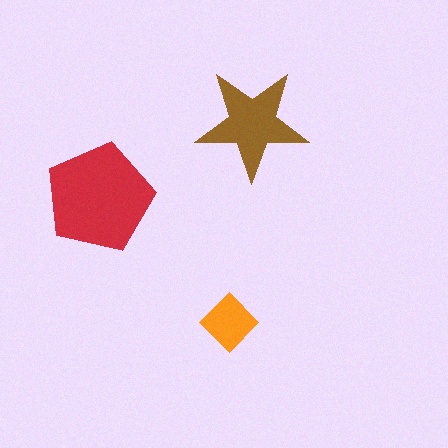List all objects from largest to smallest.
The red pentagon, the brown star, the orange diamond.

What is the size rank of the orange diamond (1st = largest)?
3rd.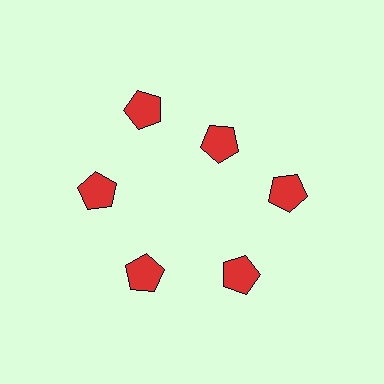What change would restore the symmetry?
The symmetry would be restored by moving it outward, back onto the ring so that all 6 pentagons sit at equal angles and equal distance from the center.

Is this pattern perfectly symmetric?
No. The 6 red pentagons are arranged in a ring, but one element near the 1 o'clock position is pulled inward toward the center, breaking the 6-fold rotational symmetry.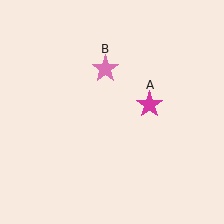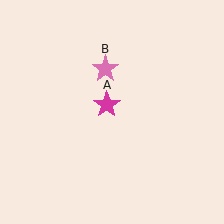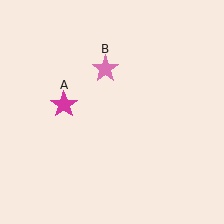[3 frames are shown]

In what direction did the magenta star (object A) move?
The magenta star (object A) moved left.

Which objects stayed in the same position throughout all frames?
Pink star (object B) remained stationary.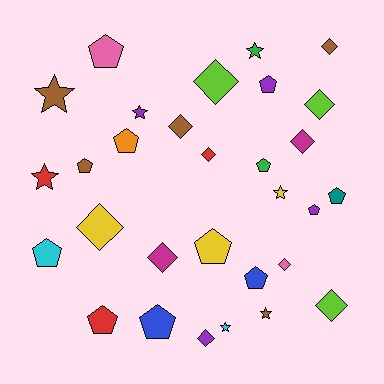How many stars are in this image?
There are 7 stars.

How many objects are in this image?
There are 30 objects.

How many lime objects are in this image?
There are 3 lime objects.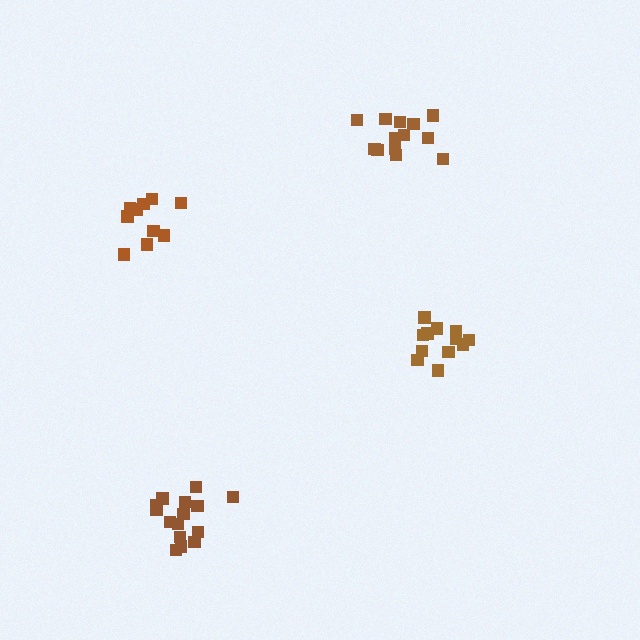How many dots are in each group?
Group 1: 10 dots, Group 2: 13 dots, Group 3: 15 dots, Group 4: 12 dots (50 total).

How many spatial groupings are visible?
There are 4 spatial groupings.